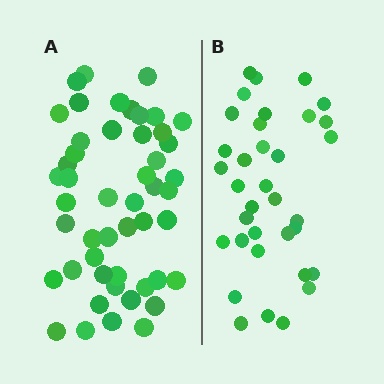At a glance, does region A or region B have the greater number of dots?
Region A (the left region) has more dots.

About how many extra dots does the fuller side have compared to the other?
Region A has approximately 15 more dots than region B.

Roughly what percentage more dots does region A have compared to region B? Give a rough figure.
About 40% more.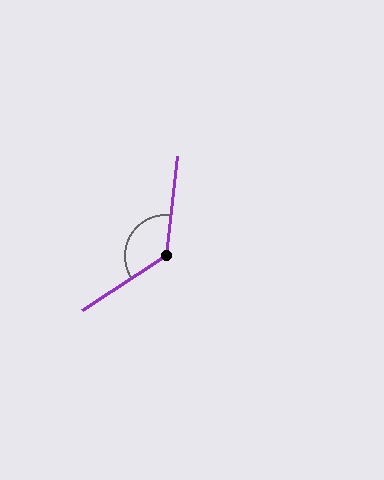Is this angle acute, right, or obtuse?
It is obtuse.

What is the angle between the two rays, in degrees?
Approximately 130 degrees.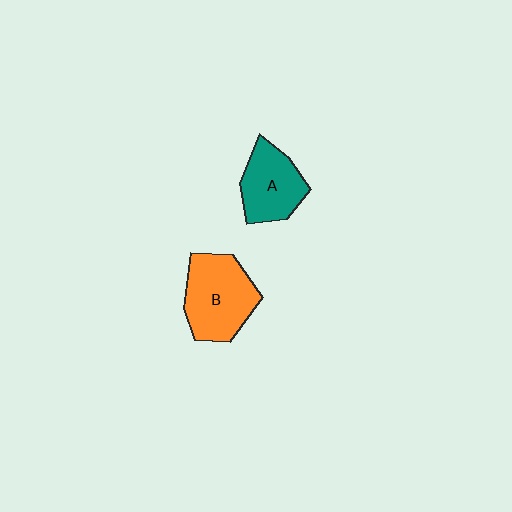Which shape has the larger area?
Shape B (orange).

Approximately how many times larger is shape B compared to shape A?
Approximately 1.3 times.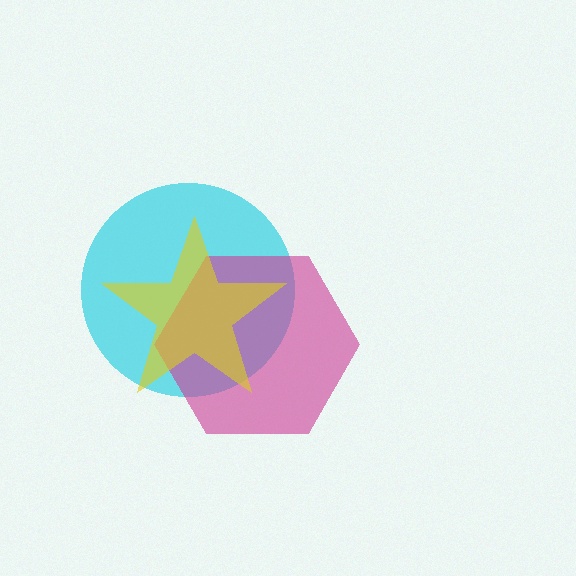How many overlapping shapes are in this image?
There are 3 overlapping shapes in the image.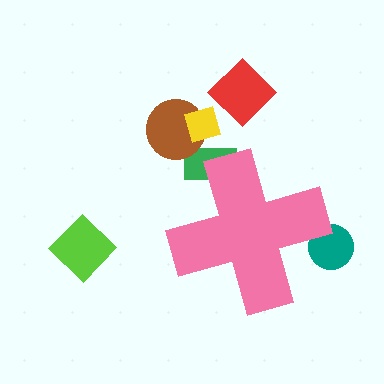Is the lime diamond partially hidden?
No, the lime diamond is fully visible.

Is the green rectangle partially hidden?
Yes, the green rectangle is partially hidden behind the pink cross.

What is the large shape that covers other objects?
A pink cross.